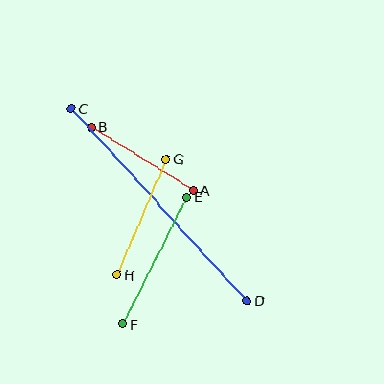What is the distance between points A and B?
The distance is approximately 120 pixels.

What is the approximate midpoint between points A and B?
The midpoint is at approximately (142, 159) pixels.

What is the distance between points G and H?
The distance is approximately 126 pixels.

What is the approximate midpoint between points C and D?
The midpoint is at approximately (159, 205) pixels.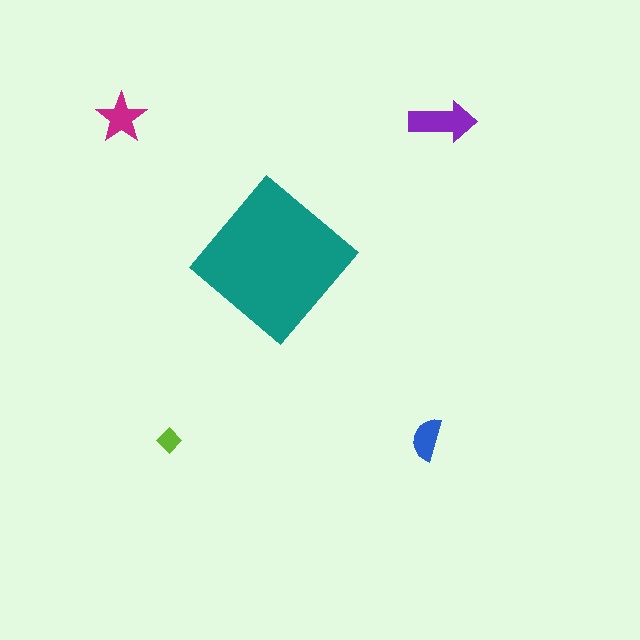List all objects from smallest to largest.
The lime diamond, the blue semicircle, the magenta star, the purple arrow, the teal diamond.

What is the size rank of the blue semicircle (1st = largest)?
4th.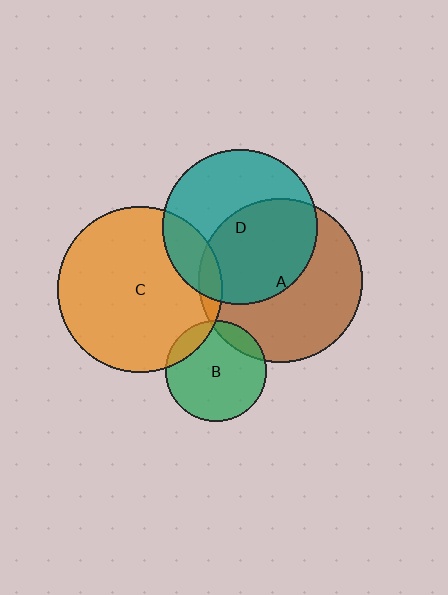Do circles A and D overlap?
Yes.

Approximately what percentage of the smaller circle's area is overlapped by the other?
Approximately 50%.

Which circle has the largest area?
Circle C (orange).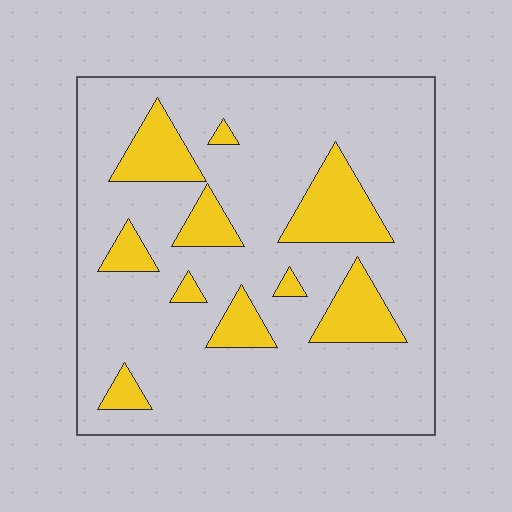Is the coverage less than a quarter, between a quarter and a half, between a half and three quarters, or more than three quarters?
Less than a quarter.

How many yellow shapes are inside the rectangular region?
10.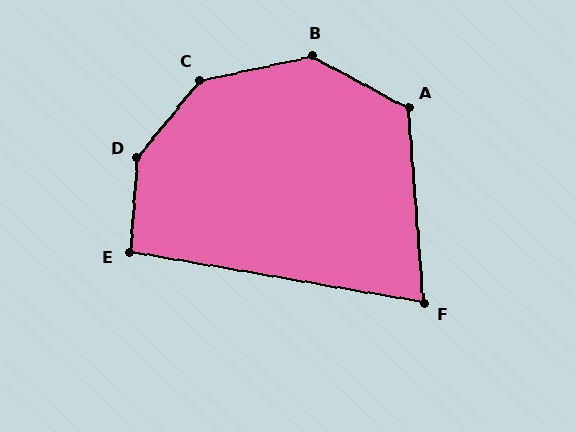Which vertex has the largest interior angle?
D, at approximately 145 degrees.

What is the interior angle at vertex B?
Approximately 139 degrees (obtuse).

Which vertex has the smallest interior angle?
F, at approximately 76 degrees.